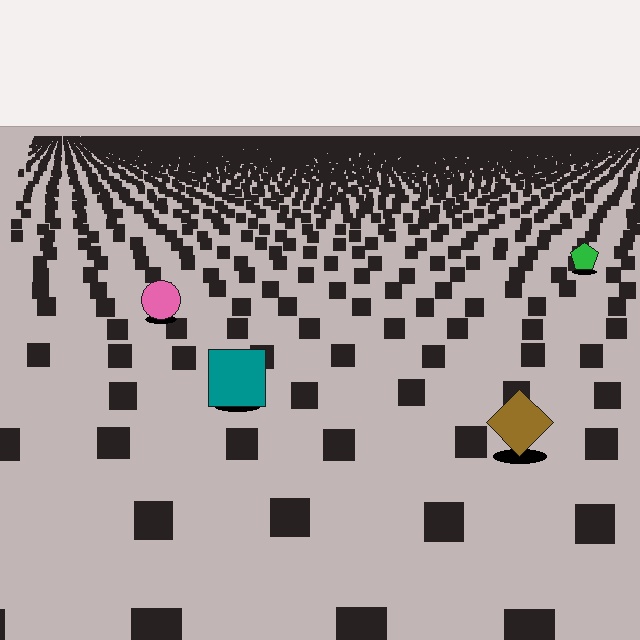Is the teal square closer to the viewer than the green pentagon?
Yes. The teal square is closer — you can tell from the texture gradient: the ground texture is coarser near it.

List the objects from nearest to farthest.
From nearest to farthest: the brown diamond, the teal square, the pink circle, the green pentagon.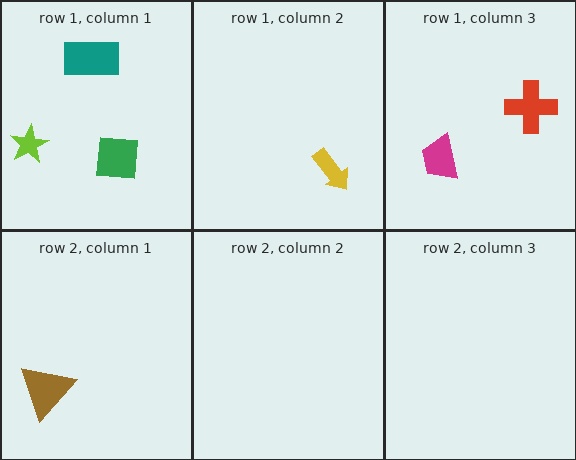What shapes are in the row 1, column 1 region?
The teal rectangle, the green square, the lime star.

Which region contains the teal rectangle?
The row 1, column 1 region.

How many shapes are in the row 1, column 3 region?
2.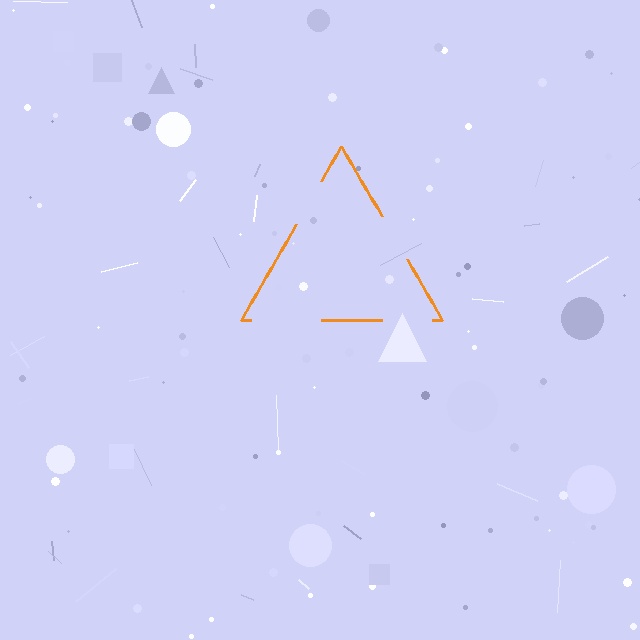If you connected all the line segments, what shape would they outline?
They would outline a triangle.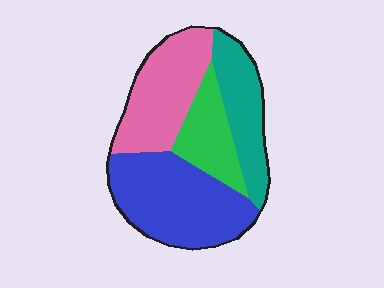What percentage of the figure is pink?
Pink covers roughly 25% of the figure.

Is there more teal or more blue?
Blue.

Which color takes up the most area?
Blue, at roughly 35%.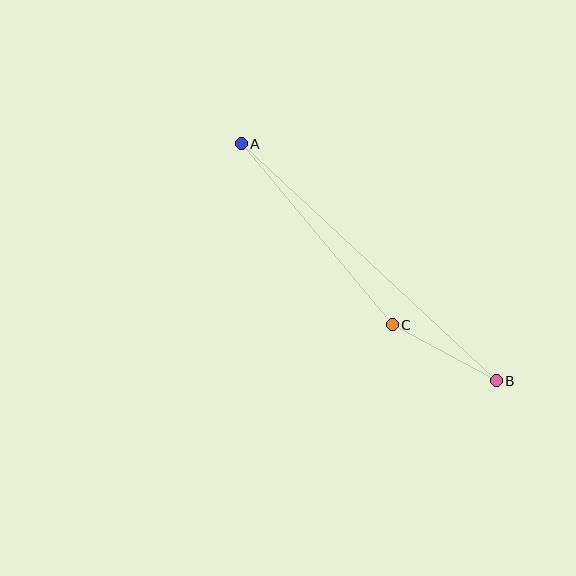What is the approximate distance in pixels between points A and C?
The distance between A and C is approximately 236 pixels.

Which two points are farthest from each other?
Points A and B are farthest from each other.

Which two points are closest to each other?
Points B and C are closest to each other.